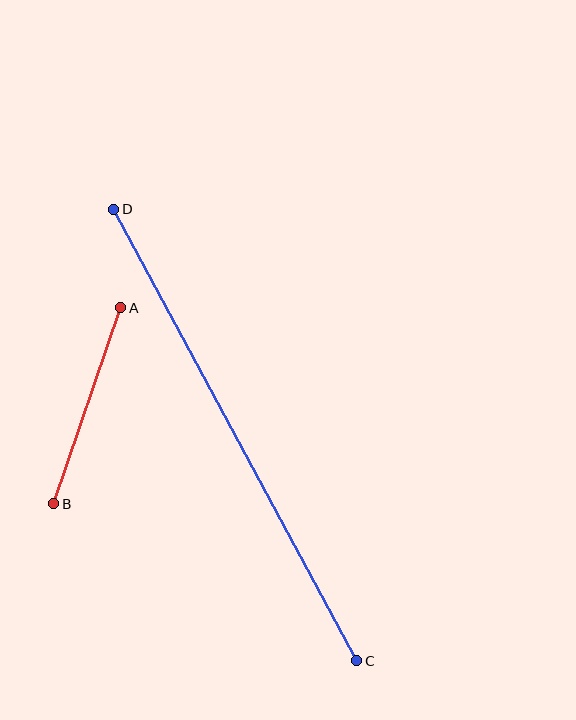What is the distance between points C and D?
The distance is approximately 513 pixels.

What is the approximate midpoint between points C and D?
The midpoint is at approximately (235, 435) pixels.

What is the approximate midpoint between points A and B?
The midpoint is at approximately (87, 406) pixels.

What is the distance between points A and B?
The distance is approximately 207 pixels.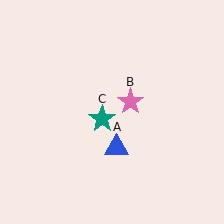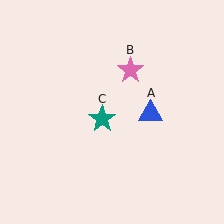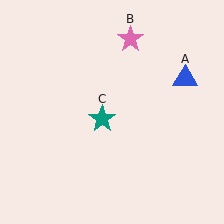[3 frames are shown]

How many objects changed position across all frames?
2 objects changed position: blue triangle (object A), pink star (object B).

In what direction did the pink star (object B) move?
The pink star (object B) moved up.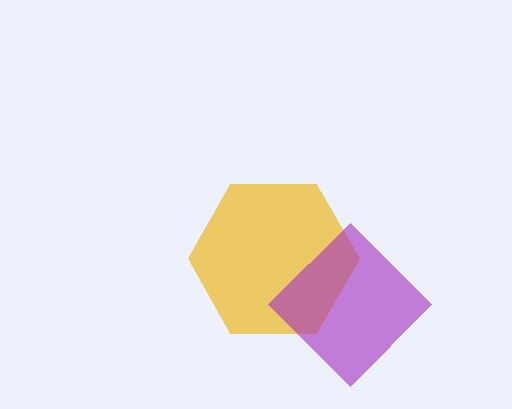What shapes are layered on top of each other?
The layered shapes are: a yellow hexagon, a purple diamond.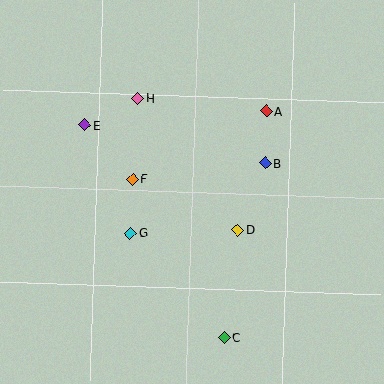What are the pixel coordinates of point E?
Point E is at (85, 125).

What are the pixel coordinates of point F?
Point F is at (133, 179).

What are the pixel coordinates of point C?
Point C is at (224, 337).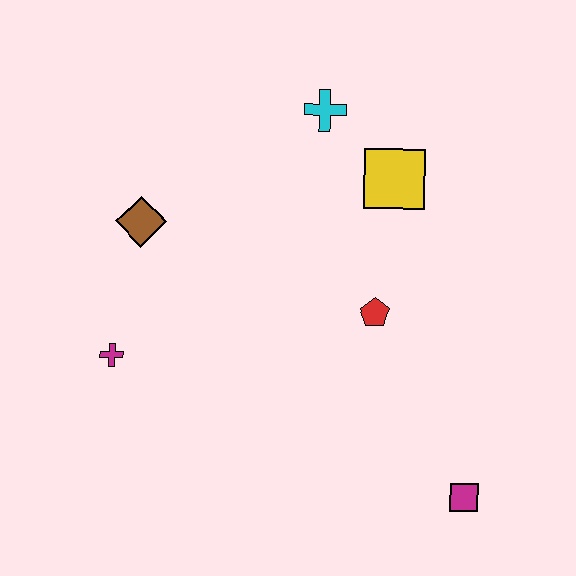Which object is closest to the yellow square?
The cyan cross is closest to the yellow square.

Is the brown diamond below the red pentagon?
No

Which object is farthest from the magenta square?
The brown diamond is farthest from the magenta square.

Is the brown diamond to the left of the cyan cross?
Yes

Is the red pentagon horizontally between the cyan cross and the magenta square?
Yes